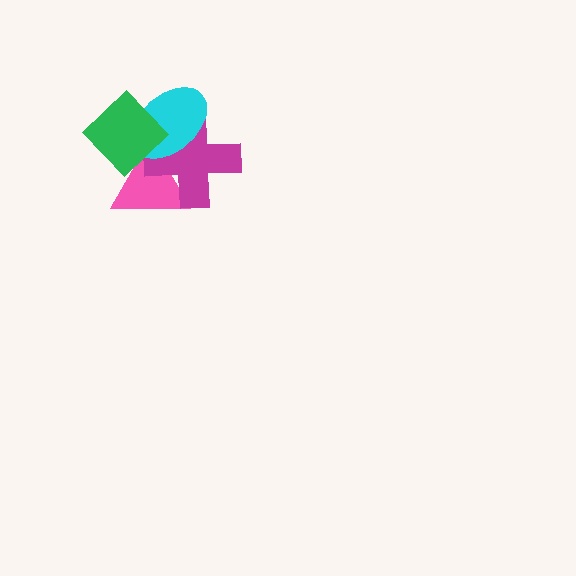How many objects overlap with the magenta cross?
3 objects overlap with the magenta cross.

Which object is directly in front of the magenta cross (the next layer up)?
The cyan ellipse is directly in front of the magenta cross.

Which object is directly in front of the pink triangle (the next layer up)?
The magenta cross is directly in front of the pink triangle.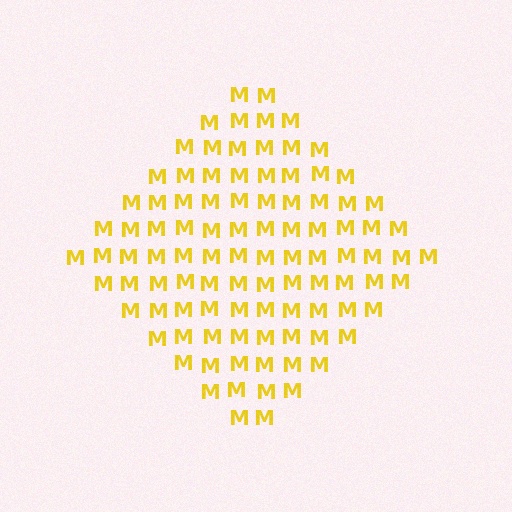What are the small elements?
The small elements are letter M's.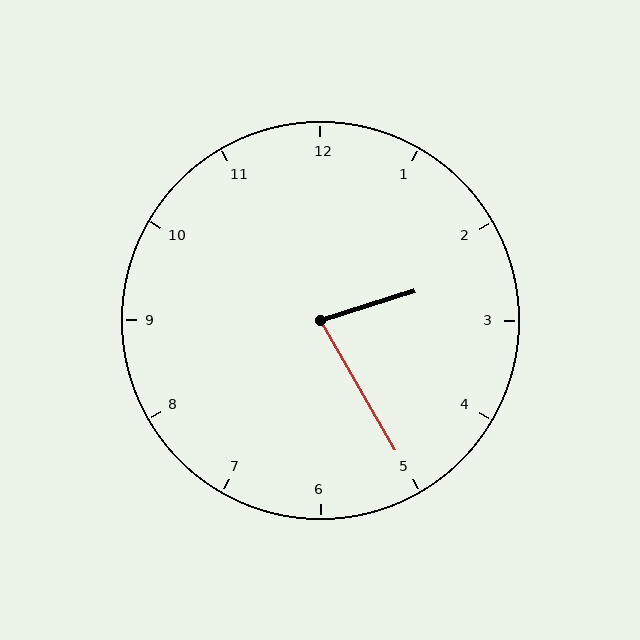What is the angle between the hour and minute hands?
Approximately 78 degrees.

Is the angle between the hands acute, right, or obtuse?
It is acute.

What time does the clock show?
2:25.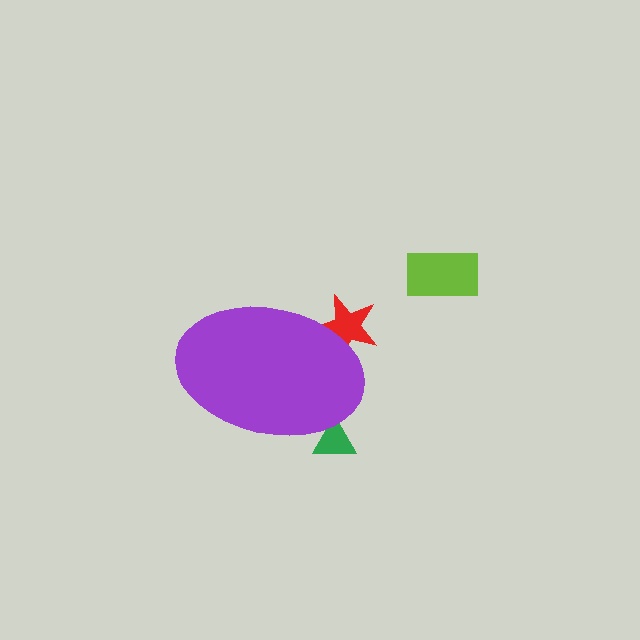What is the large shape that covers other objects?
A purple ellipse.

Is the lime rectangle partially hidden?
No, the lime rectangle is fully visible.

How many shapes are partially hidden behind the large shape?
2 shapes are partially hidden.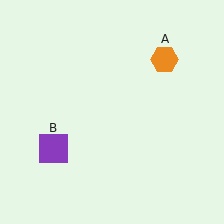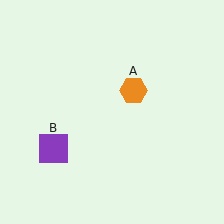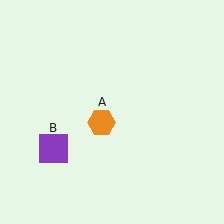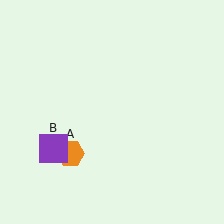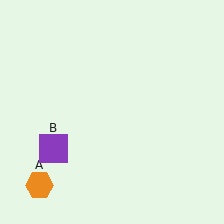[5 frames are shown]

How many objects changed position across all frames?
1 object changed position: orange hexagon (object A).